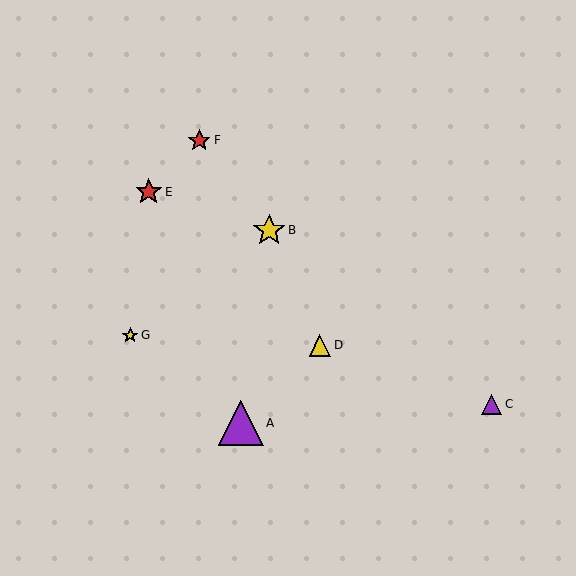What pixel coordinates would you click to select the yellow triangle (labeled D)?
Click at (320, 345) to select the yellow triangle D.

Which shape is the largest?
The purple triangle (labeled A) is the largest.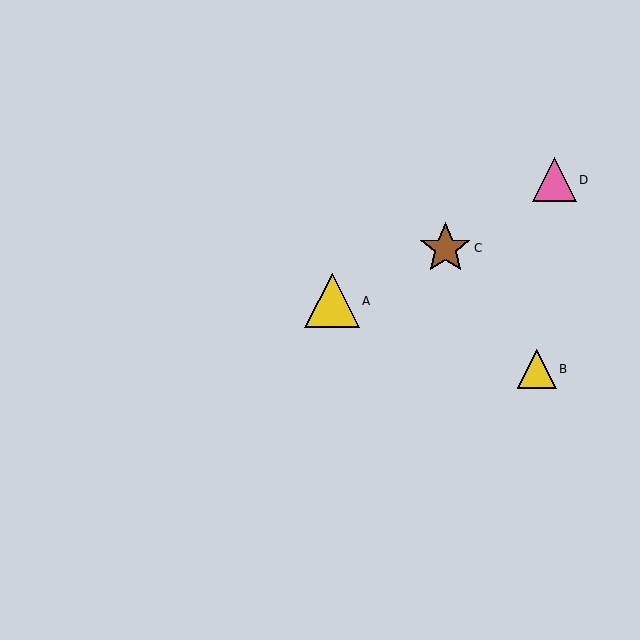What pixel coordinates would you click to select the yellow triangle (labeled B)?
Click at (537, 369) to select the yellow triangle B.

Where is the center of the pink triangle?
The center of the pink triangle is at (554, 180).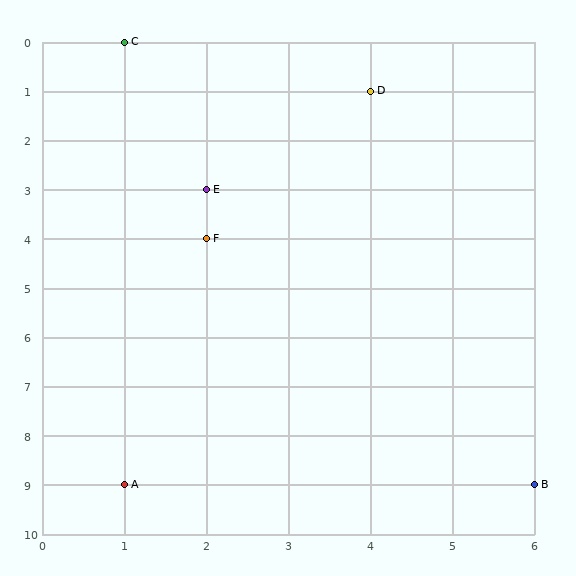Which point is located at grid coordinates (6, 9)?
Point B is at (6, 9).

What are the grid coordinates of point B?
Point B is at grid coordinates (6, 9).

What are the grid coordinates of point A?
Point A is at grid coordinates (1, 9).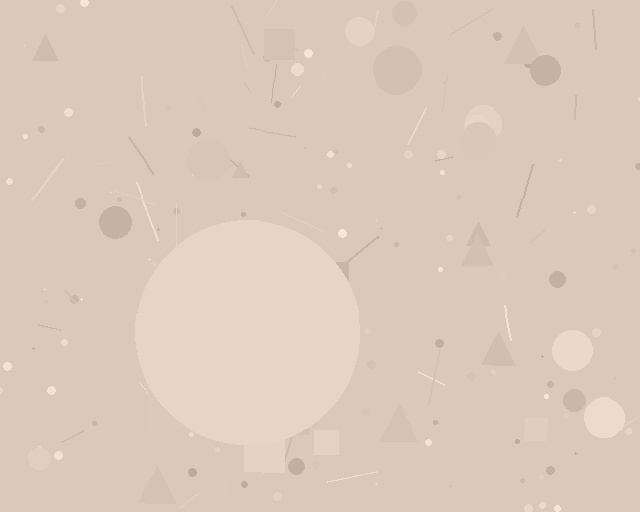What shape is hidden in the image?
A circle is hidden in the image.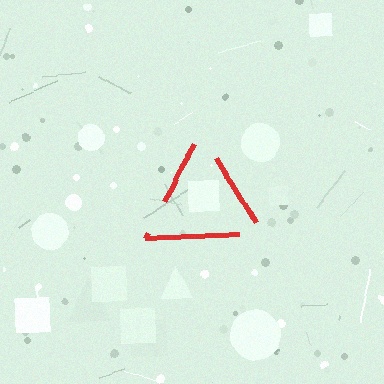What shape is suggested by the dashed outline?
The dashed outline suggests a triangle.